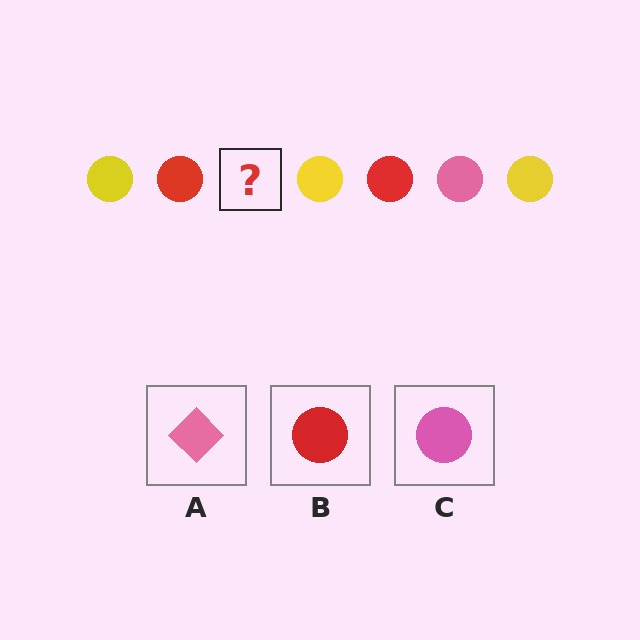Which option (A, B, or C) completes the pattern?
C.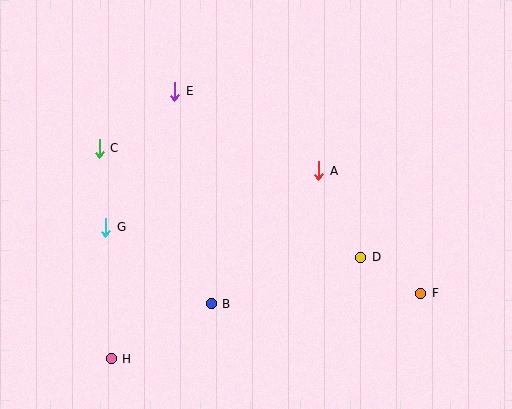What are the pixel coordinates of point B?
Point B is at (211, 304).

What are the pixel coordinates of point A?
Point A is at (319, 171).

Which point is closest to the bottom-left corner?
Point H is closest to the bottom-left corner.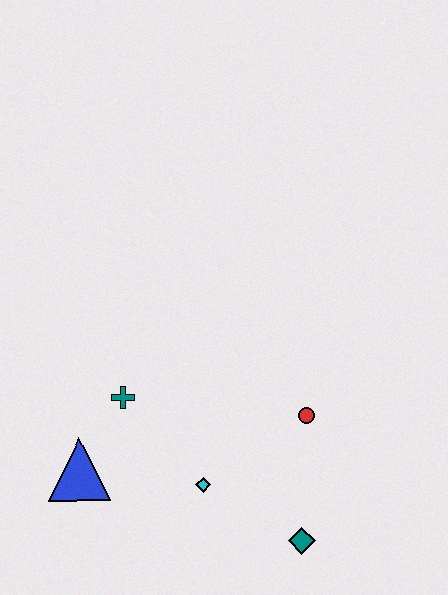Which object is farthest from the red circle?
The blue triangle is farthest from the red circle.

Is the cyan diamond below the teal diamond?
No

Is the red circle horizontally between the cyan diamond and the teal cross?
No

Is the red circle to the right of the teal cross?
Yes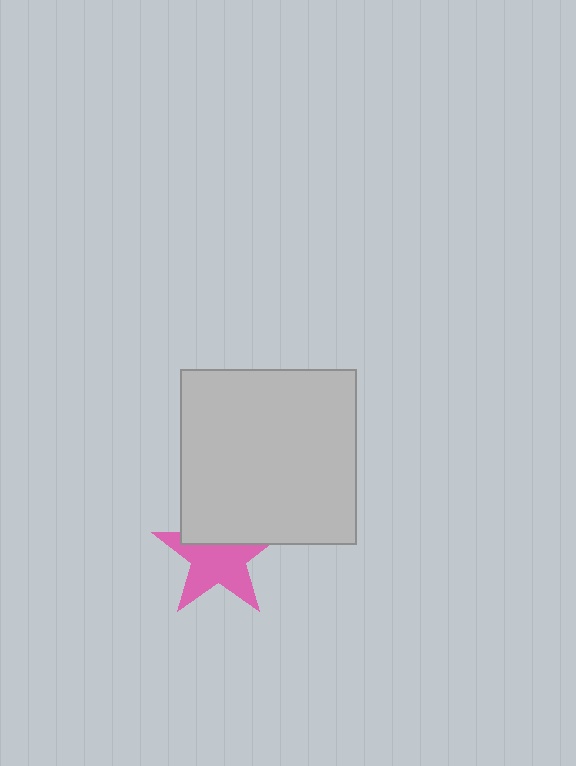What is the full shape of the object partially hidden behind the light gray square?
The partially hidden object is a pink star.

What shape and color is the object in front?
The object in front is a light gray square.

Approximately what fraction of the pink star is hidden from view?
Roughly 36% of the pink star is hidden behind the light gray square.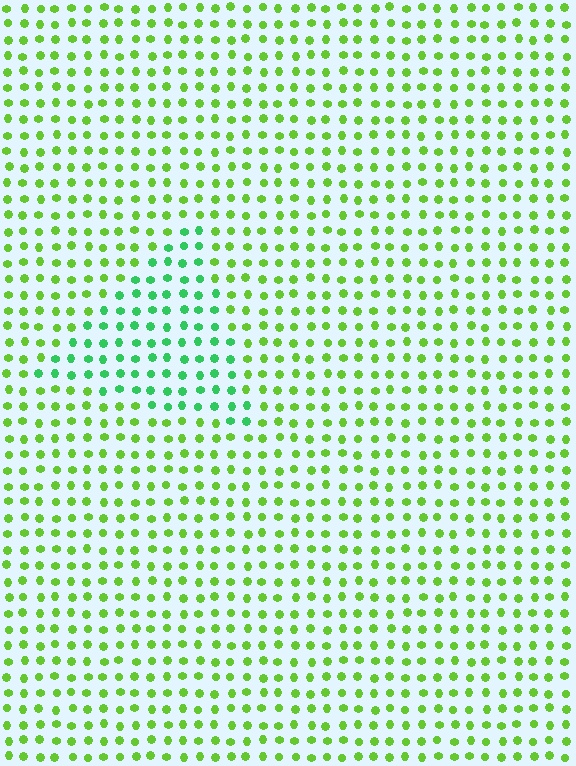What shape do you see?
I see a triangle.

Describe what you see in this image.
The image is filled with small lime elements in a uniform arrangement. A triangle-shaped region is visible where the elements are tinted to a slightly different hue, forming a subtle color boundary.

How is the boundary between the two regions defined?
The boundary is defined purely by a slight shift in hue (about 38 degrees). Spacing, size, and orientation are identical on both sides.